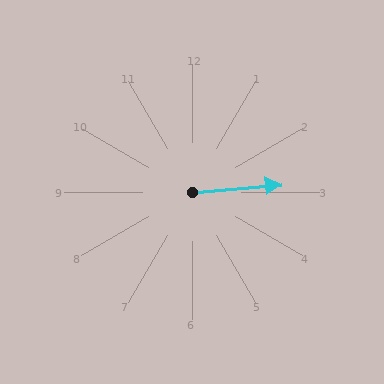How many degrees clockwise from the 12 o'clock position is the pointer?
Approximately 85 degrees.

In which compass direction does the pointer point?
East.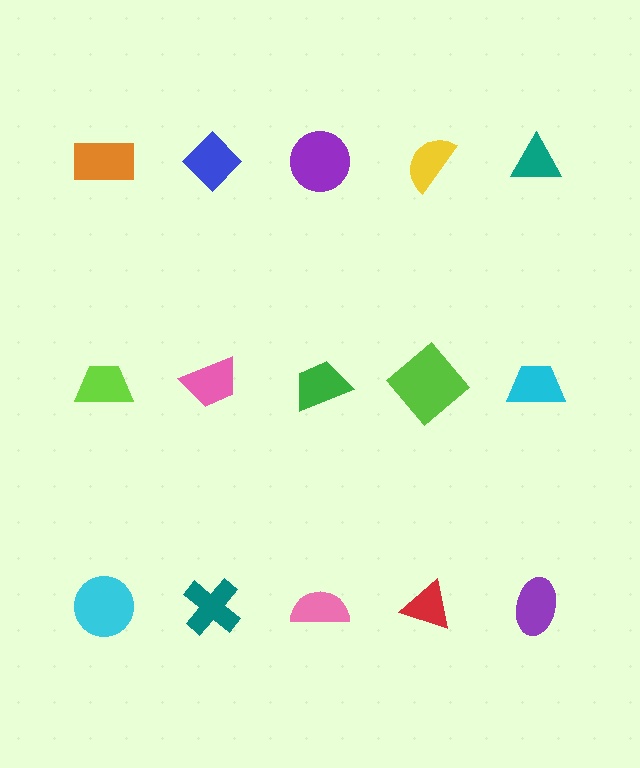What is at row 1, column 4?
A yellow semicircle.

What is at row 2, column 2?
A pink trapezoid.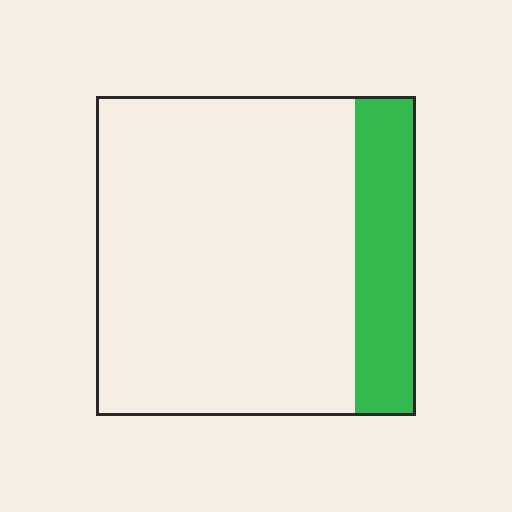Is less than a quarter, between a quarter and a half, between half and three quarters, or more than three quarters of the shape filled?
Less than a quarter.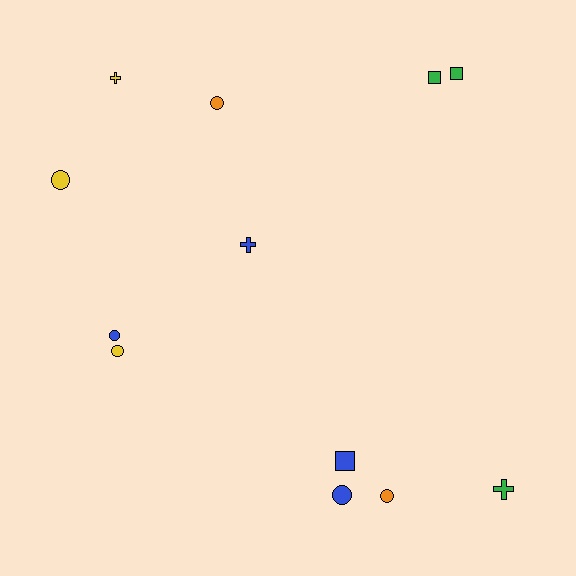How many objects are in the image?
There are 12 objects.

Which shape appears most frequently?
Circle, with 6 objects.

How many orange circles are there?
There are 2 orange circles.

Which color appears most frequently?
Blue, with 4 objects.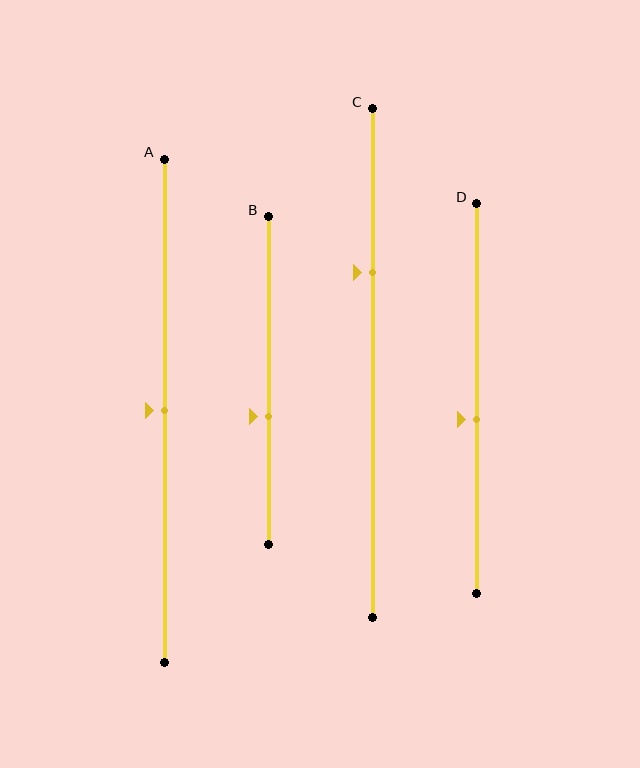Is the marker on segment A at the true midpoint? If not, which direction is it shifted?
Yes, the marker on segment A is at the true midpoint.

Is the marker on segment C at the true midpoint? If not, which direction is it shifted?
No, the marker on segment C is shifted upward by about 18% of the segment length.